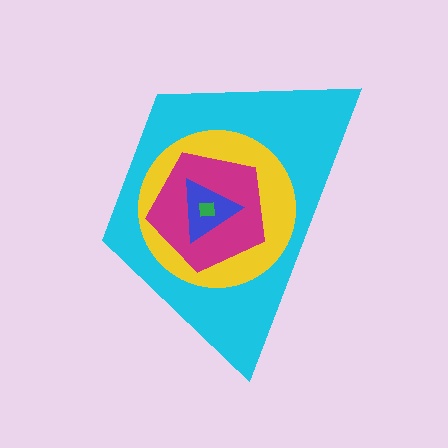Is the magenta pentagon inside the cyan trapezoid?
Yes.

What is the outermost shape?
The cyan trapezoid.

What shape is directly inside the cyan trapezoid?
The yellow circle.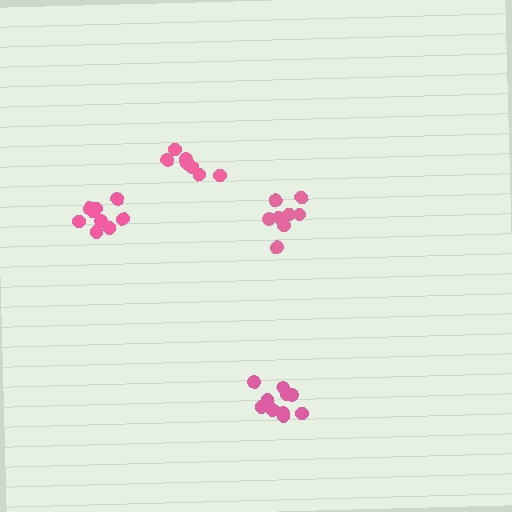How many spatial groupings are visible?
There are 4 spatial groupings.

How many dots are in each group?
Group 1: 10 dots, Group 2: 8 dots, Group 3: 9 dots, Group 4: 8 dots (35 total).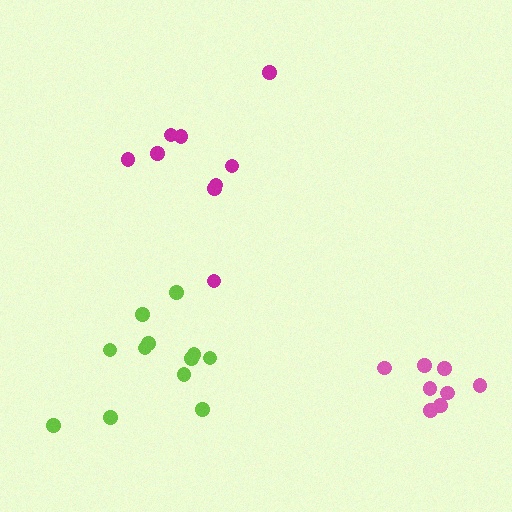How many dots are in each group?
Group 1: 9 dots, Group 2: 12 dots, Group 3: 8 dots (29 total).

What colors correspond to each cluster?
The clusters are colored: magenta, lime, pink.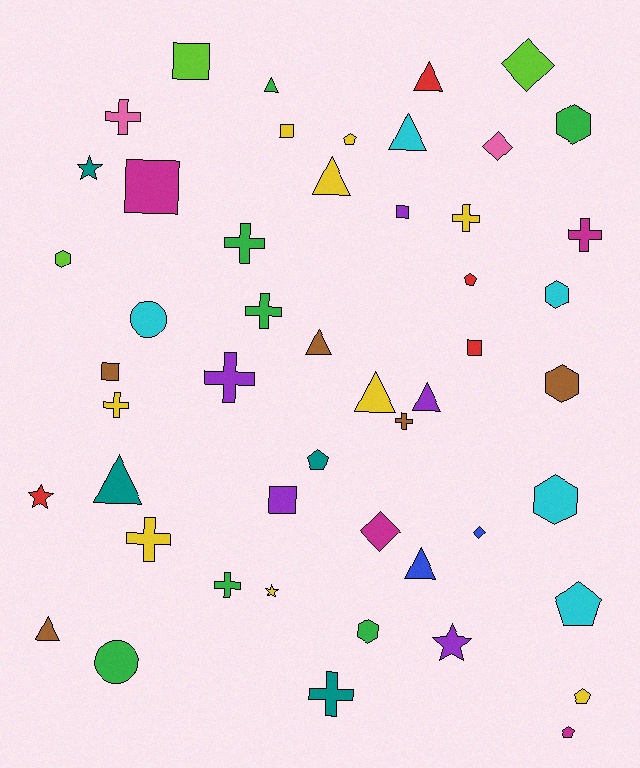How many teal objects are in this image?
There are 4 teal objects.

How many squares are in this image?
There are 7 squares.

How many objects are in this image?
There are 50 objects.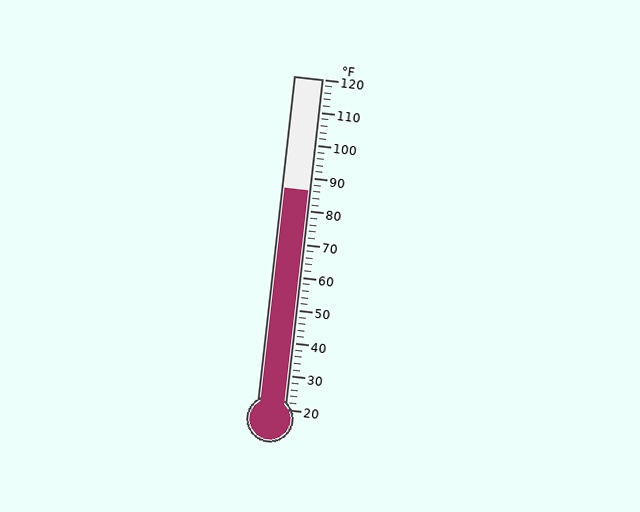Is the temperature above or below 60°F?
The temperature is above 60°F.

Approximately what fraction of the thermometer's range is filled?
The thermometer is filled to approximately 65% of its range.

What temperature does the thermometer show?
The thermometer shows approximately 86°F.